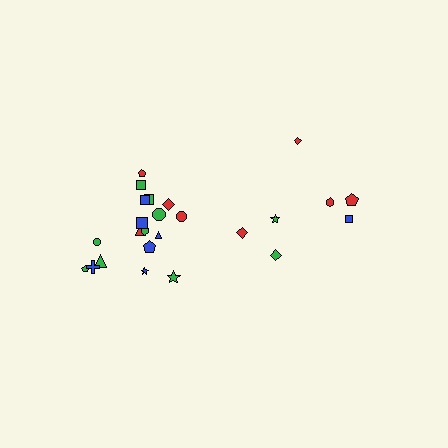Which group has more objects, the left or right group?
The left group.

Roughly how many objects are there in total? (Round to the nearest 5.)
Roughly 25 objects in total.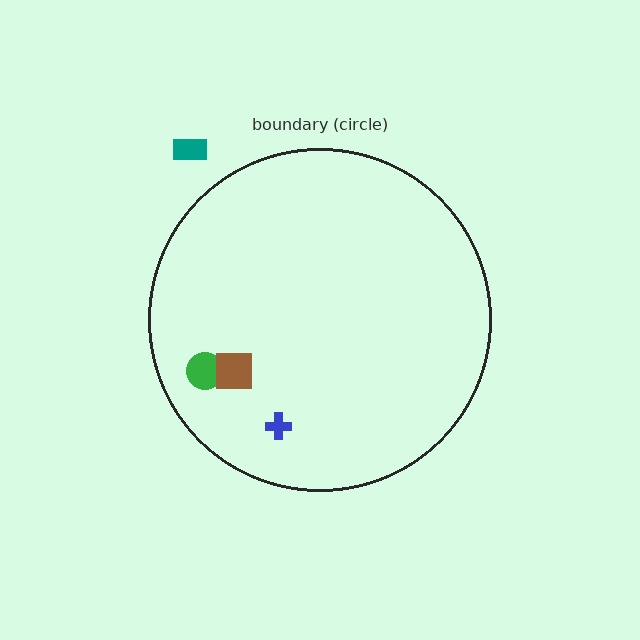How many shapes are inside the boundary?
3 inside, 1 outside.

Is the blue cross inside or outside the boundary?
Inside.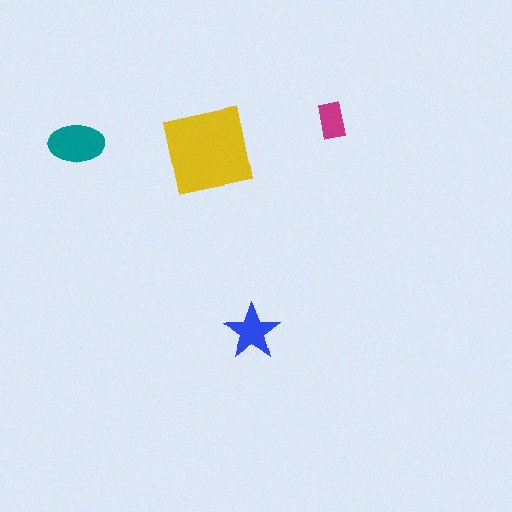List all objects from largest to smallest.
The yellow square, the teal ellipse, the blue star, the magenta rectangle.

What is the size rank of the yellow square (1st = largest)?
1st.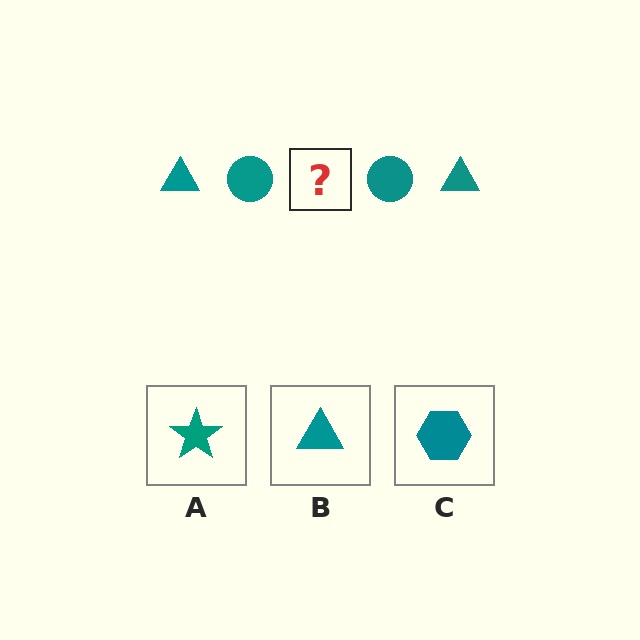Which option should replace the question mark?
Option B.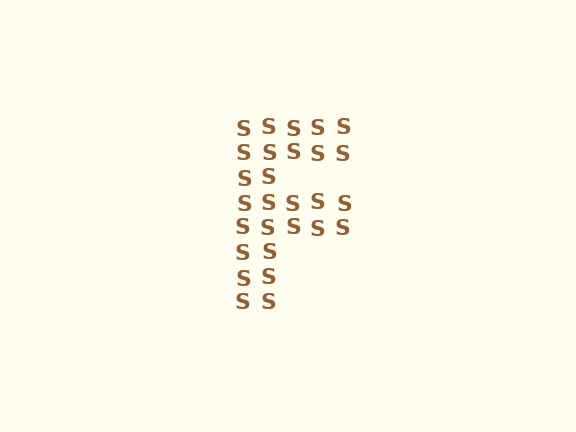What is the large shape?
The large shape is the letter F.